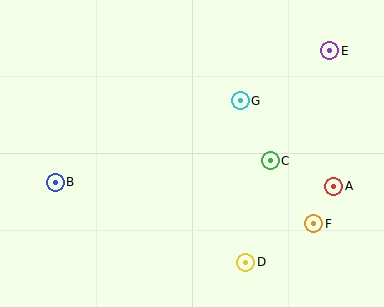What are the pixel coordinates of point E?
Point E is at (330, 51).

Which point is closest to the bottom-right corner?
Point F is closest to the bottom-right corner.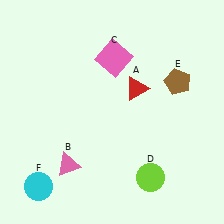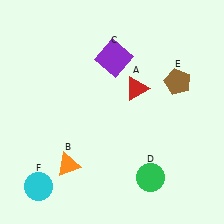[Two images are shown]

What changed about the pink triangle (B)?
In Image 1, B is pink. In Image 2, it changed to orange.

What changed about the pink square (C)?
In Image 1, C is pink. In Image 2, it changed to purple.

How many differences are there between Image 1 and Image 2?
There are 3 differences between the two images.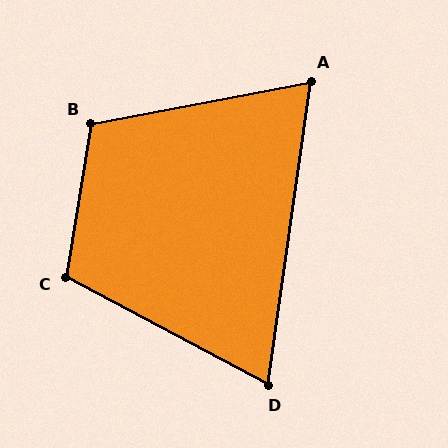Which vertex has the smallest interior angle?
D, at approximately 70 degrees.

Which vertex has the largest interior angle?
B, at approximately 110 degrees.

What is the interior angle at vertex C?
Approximately 109 degrees (obtuse).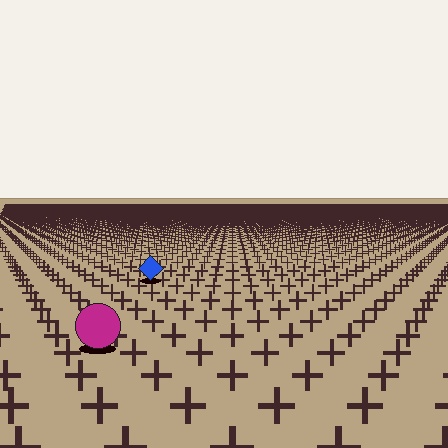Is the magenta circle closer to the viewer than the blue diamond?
Yes. The magenta circle is closer — you can tell from the texture gradient: the ground texture is coarser near it.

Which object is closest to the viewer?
The magenta circle is closest. The texture marks near it are larger and more spread out.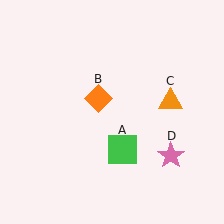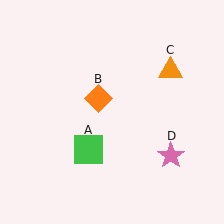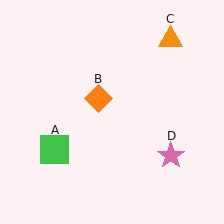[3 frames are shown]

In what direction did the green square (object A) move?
The green square (object A) moved left.